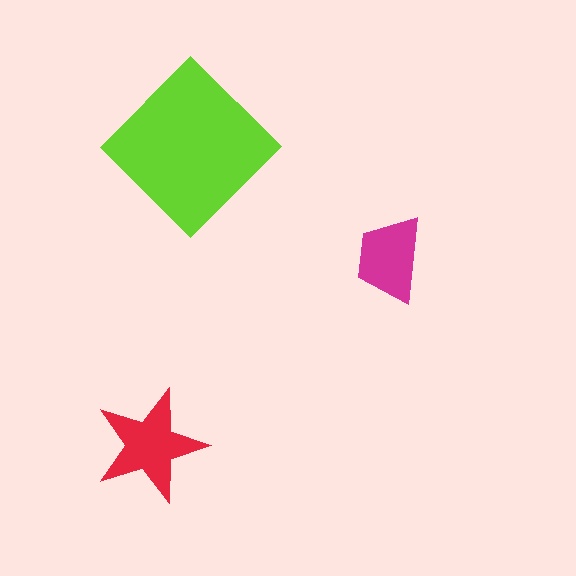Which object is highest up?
The lime diamond is topmost.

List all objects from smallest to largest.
The magenta trapezoid, the red star, the lime diamond.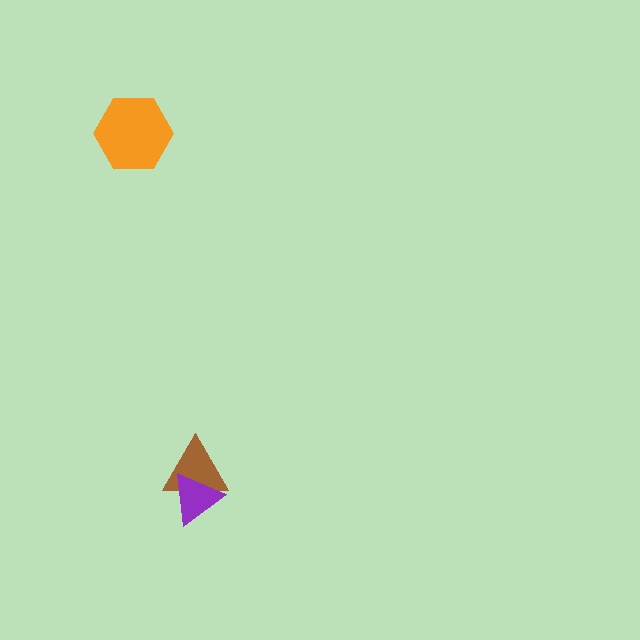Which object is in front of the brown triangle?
The purple triangle is in front of the brown triangle.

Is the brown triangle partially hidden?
Yes, it is partially covered by another shape.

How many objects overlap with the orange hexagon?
0 objects overlap with the orange hexagon.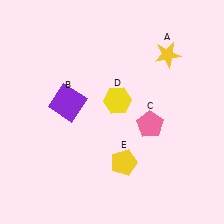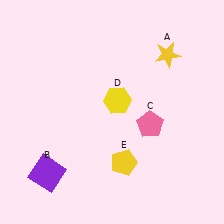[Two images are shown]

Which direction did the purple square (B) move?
The purple square (B) moved down.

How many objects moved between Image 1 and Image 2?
1 object moved between the two images.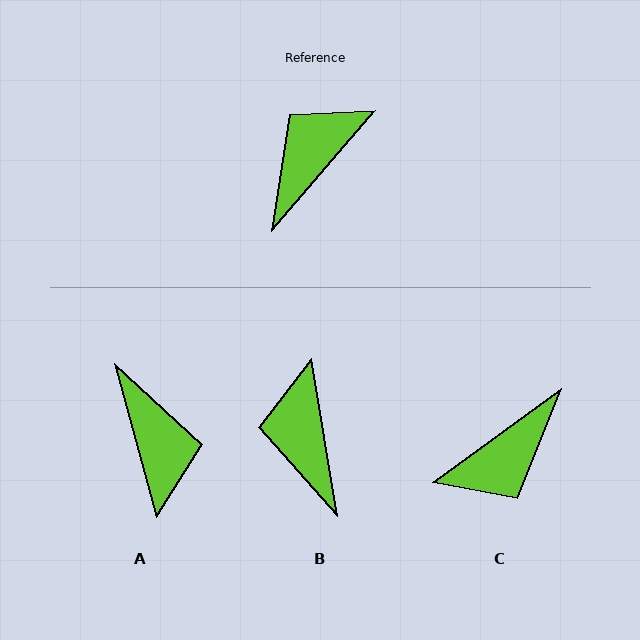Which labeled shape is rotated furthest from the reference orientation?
C, about 167 degrees away.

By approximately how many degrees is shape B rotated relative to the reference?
Approximately 50 degrees counter-clockwise.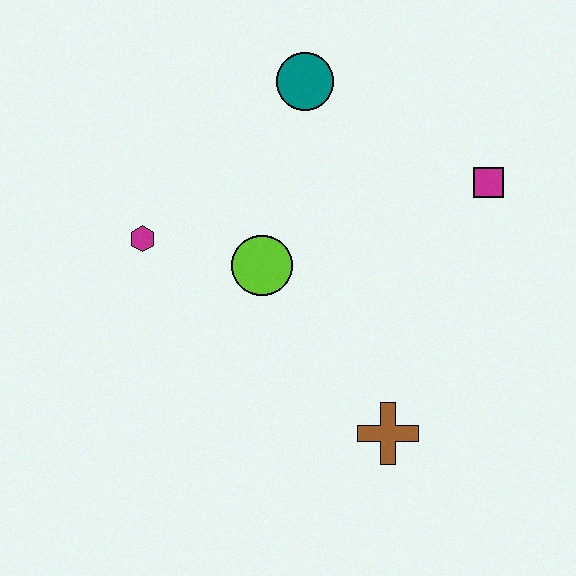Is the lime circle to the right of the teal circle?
No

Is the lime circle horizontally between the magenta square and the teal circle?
No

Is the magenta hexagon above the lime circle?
Yes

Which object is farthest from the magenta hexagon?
The magenta square is farthest from the magenta hexagon.